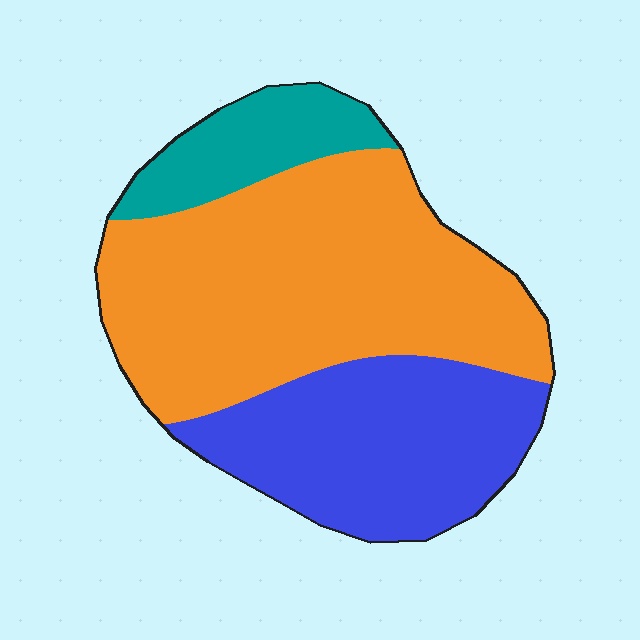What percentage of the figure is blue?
Blue covers about 30% of the figure.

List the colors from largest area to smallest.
From largest to smallest: orange, blue, teal.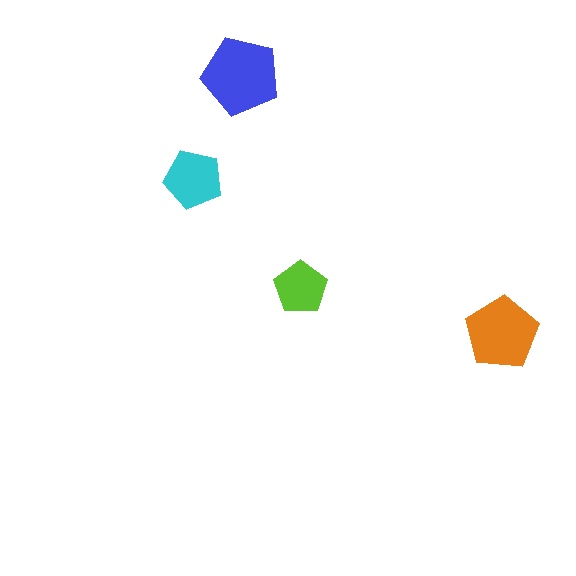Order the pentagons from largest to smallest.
the blue one, the orange one, the cyan one, the lime one.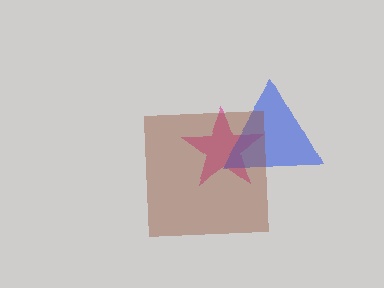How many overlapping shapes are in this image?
There are 3 overlapping shapes in the image.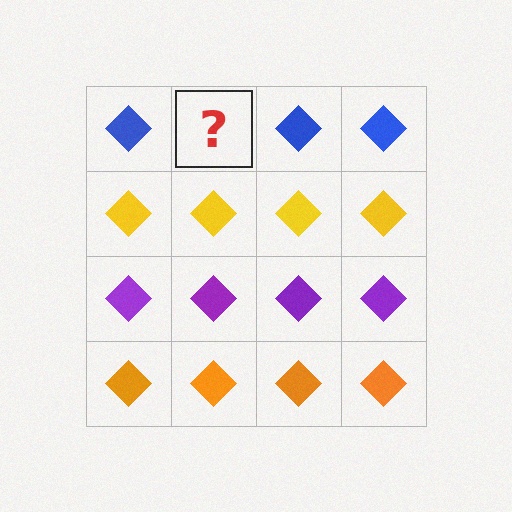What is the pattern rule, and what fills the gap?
The rule is that each row has a consistent color. The gap should be filled with a blue diamond.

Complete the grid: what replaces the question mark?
The question mark should be replaced with a blue diamond.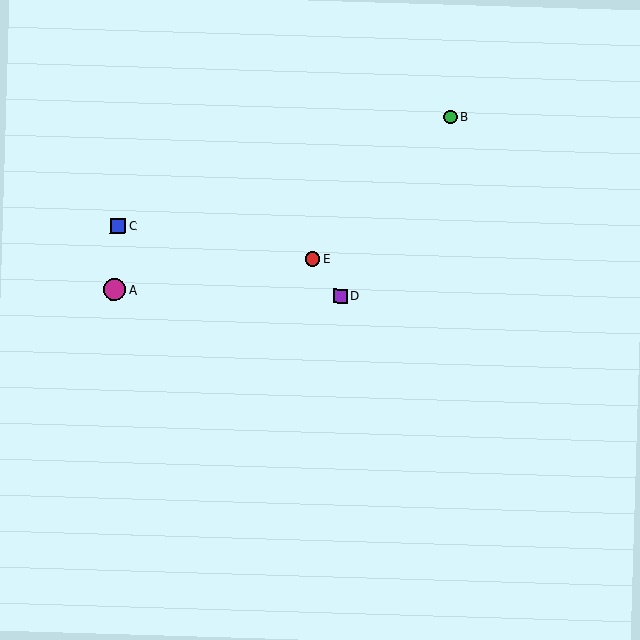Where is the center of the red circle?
The center of the red circle is at (313, 259).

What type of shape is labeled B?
Shape B is a green circle.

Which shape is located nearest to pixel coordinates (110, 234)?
The blue square (labeled C) at (118, 226) is nearest to that location.